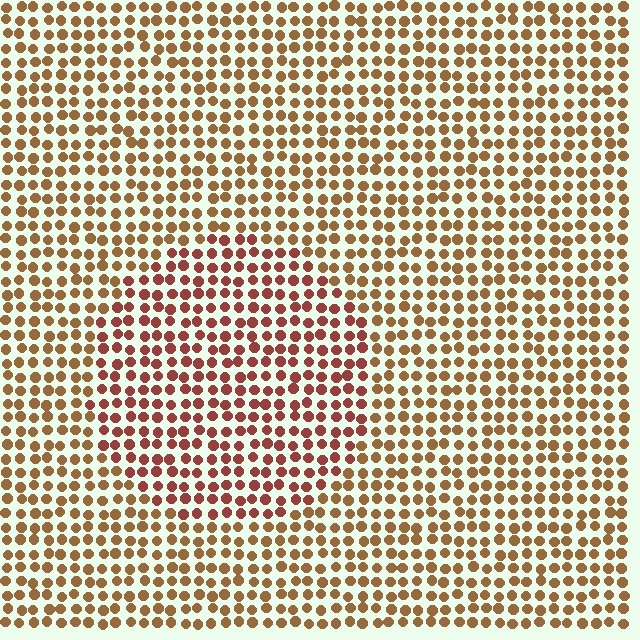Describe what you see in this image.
The image is filled with small brown elements in a uniform arrangement. A circle-shaped region is visible where the elements are tinted to a slightly different hue, forming a subtle color boundary.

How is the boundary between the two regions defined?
The boundary is defined purely by a slight shift in hue (about 30 degrees). Spacing, size, and orientation are identical on both sides.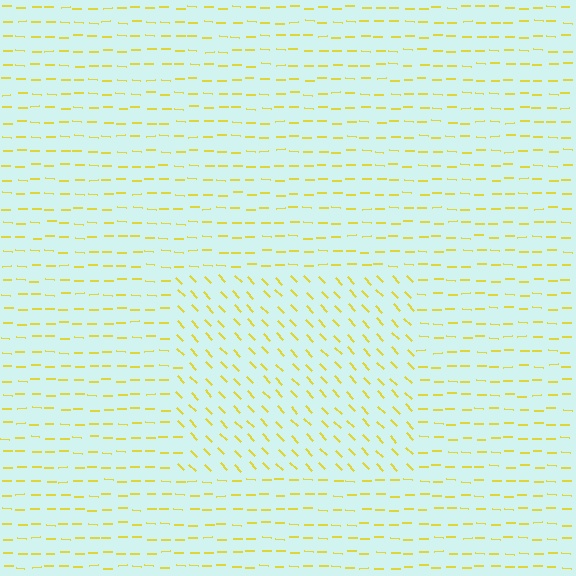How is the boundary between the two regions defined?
The boundary is defined purely by a change in line orientation (approximately 45 degrees difference). All lines are the same color and thickness.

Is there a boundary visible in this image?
Yes, there is a texture boundary formed by a change in line orientation.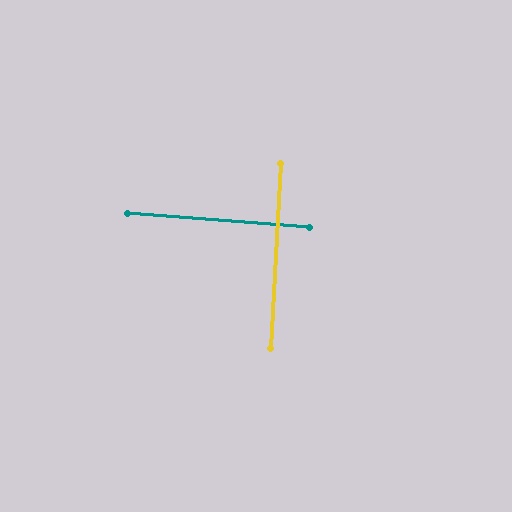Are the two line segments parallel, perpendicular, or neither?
Perpendicular — they meet at approximately 89°.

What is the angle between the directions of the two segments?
Approximately 89 degrees.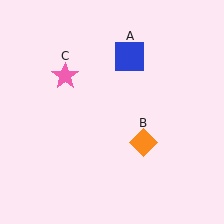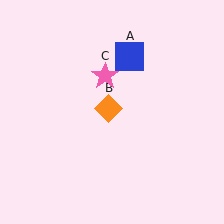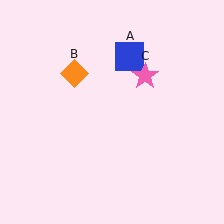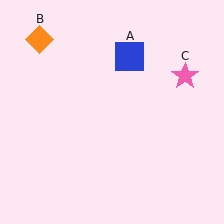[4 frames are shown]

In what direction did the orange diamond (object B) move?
The orange diamond (object B) moved up and to the left.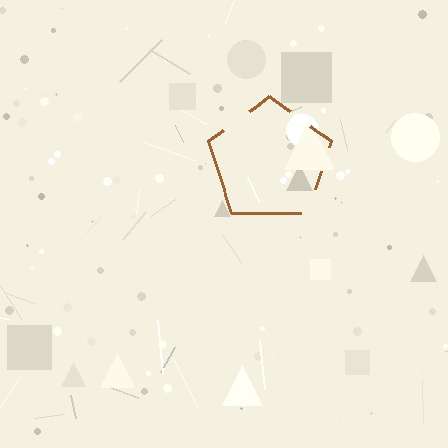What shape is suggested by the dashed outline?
The dashed outline suggests a pentagon.